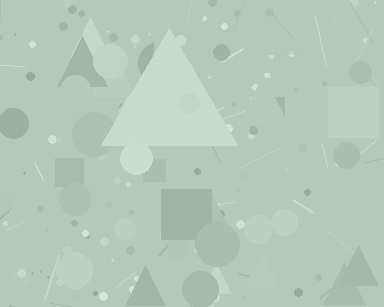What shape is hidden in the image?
A triangle is hidden in the image.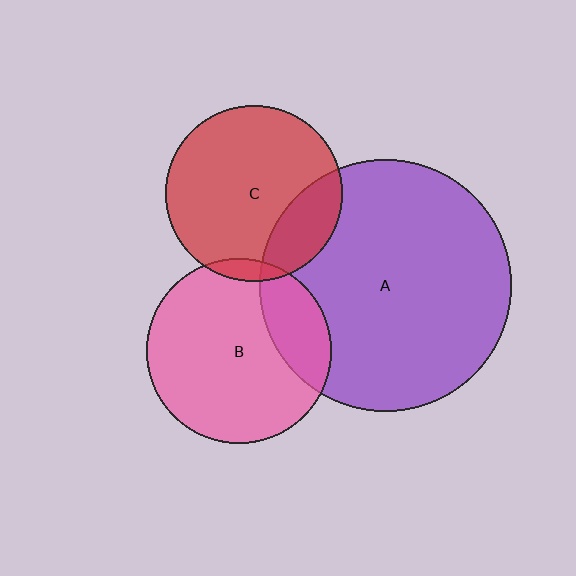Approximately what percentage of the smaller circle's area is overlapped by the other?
Approximately 20%.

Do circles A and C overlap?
Yes.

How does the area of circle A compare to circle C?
Approximately 2.0 times.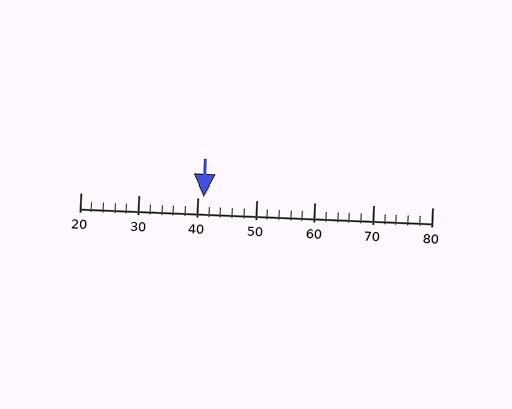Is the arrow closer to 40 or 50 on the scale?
The arrow is closer to 40.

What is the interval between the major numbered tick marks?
The major tick marks are spaced 10 units apart.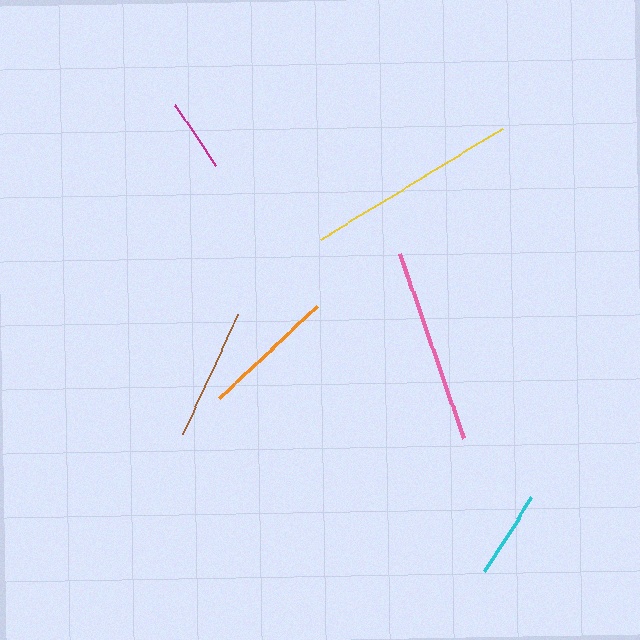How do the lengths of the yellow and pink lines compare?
The yellow and pink lines are approximately the same length.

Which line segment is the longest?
The yellow line is the longest at approximately 213 pixels.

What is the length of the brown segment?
The brown segment is approximately 132 pixels long.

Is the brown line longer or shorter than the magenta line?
The brown line is longer than the magenta line.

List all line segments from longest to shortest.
From longest to shortest: yellow, pink, orange, brown, cyan, magenta.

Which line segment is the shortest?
The magenta line is the shortest at approximately 73 pixels.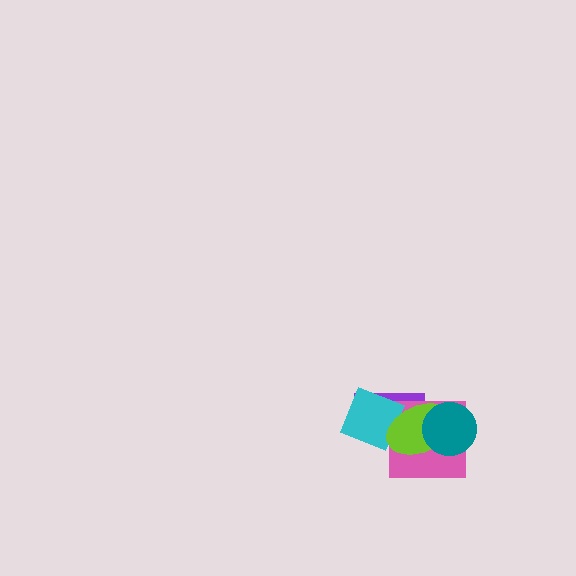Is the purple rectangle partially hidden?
Yes, it is partially covered by another shape.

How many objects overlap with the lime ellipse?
4 objects overlap with the lime ellipse.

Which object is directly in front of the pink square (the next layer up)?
The cyan diamond is directly in front of the pink square.